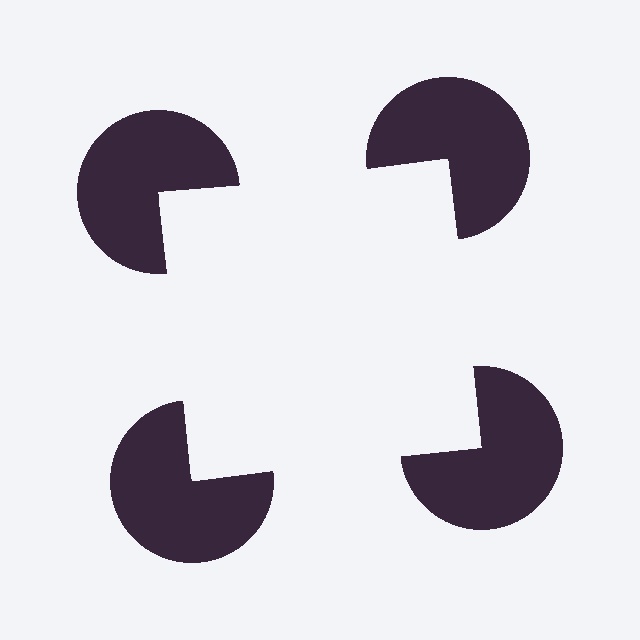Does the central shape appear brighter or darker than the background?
It typically appears slightly brighter than the background, even though no actual brightness change is drawn.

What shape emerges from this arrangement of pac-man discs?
An illusory square — its edges are inferred from the aligned wedge cuts in the pac-man discs, not physically drawn.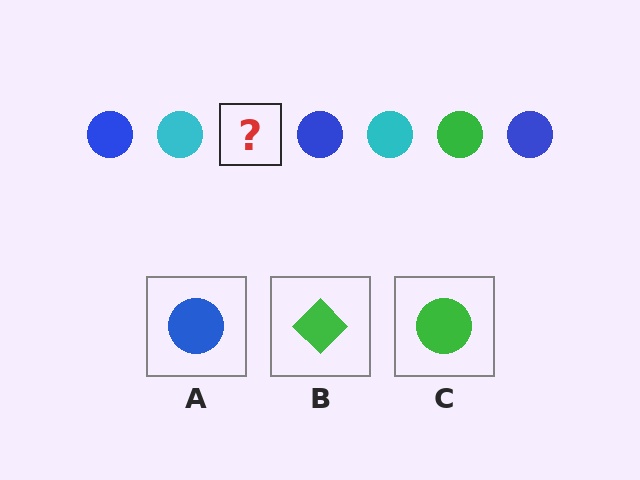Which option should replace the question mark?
Option C.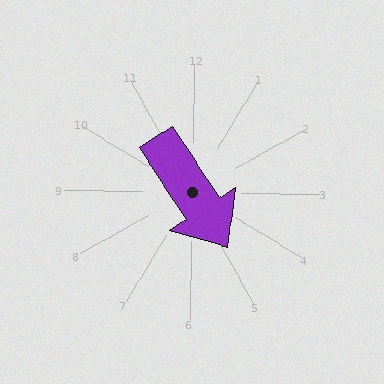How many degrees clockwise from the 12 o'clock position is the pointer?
Approximately 146 degrees.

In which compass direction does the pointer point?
Southeast.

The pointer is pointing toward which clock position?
Roughly 5 o'clock.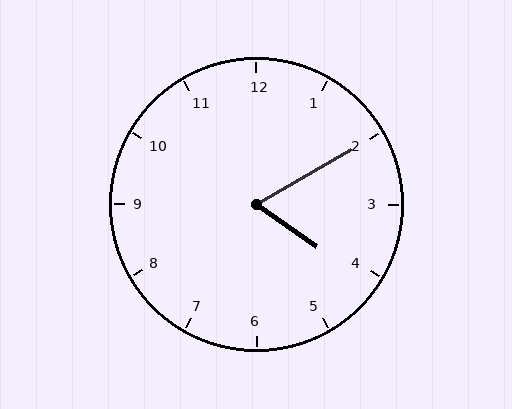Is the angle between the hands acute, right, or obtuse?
It is acute.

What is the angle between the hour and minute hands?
Approximately 65 degrees.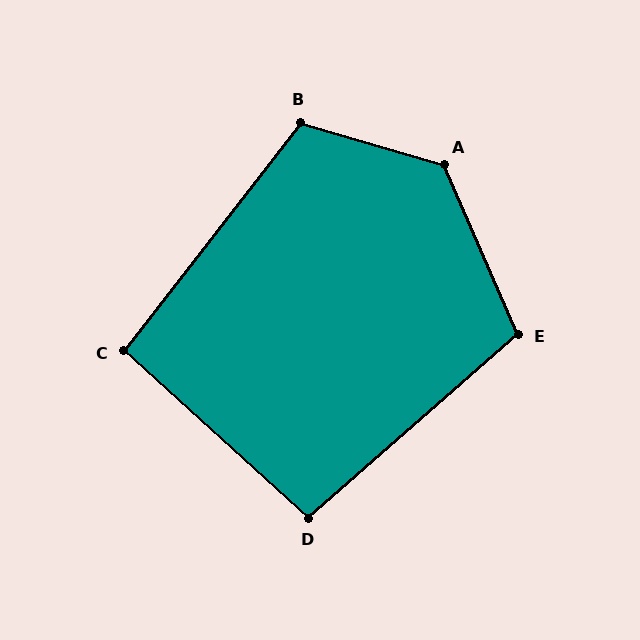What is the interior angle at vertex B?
Approximately 111 degrees (obtuse).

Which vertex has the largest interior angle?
A, at approximately 130 degrees.